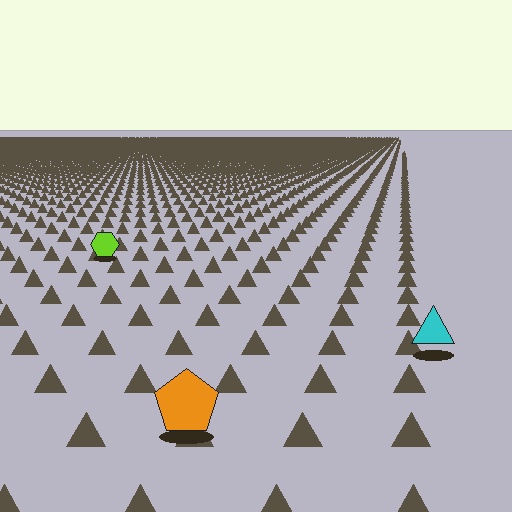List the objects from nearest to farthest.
From nearest to farthest: the orange pentagon, the cyan triangle, the lime hexagon.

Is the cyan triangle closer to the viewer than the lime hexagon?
Yes. The cyan triangle is closer — you can tell from the texture gradient: the ground texture is coarser near it.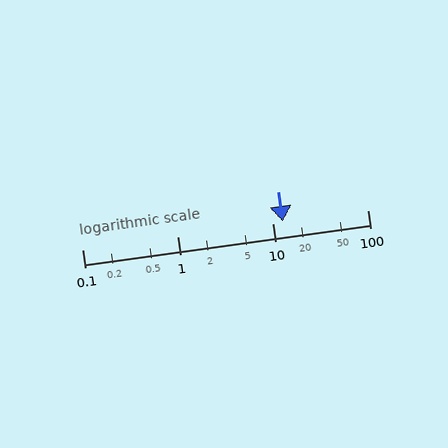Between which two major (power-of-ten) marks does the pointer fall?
The pointer is between 10 and 100.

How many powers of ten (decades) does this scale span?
The scale spans 3 decades, from 0.1 to 100.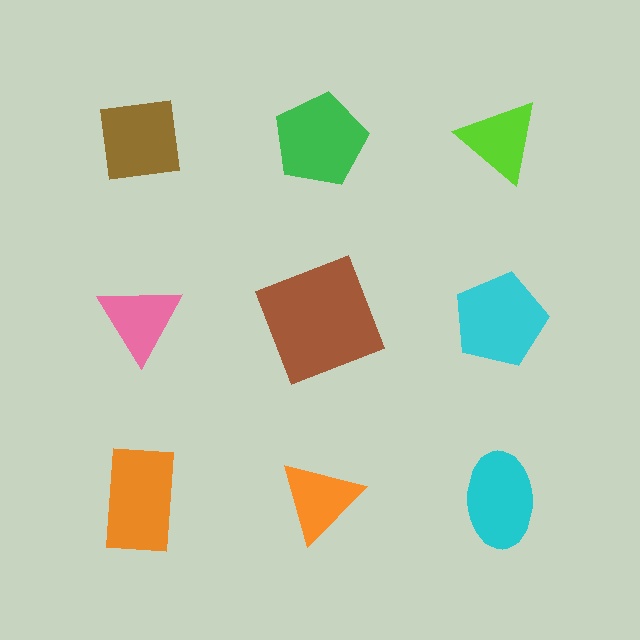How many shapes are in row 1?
3 shapes.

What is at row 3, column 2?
An orange triangle.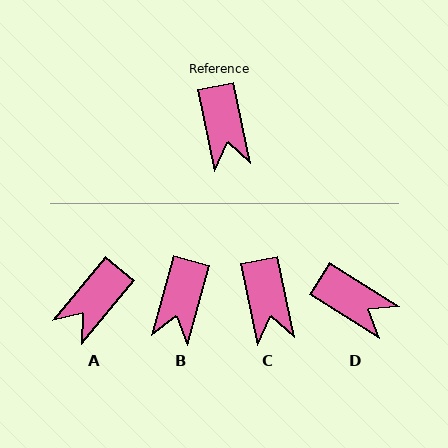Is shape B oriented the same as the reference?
No, it is off by about 28 degrees.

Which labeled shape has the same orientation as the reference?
C.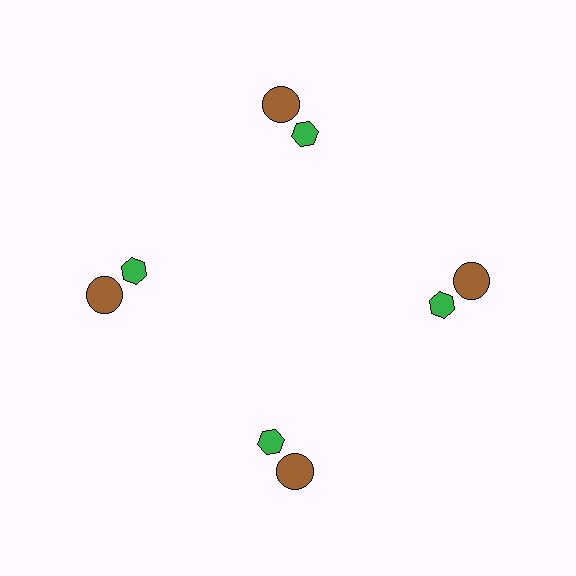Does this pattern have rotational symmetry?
Yes, this pattern has 4-fold rotational symmetry. It looks the same after rotating 90 degrees around the center.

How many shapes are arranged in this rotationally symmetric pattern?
There are 8 shapes, arranged in 4 groups of 2.